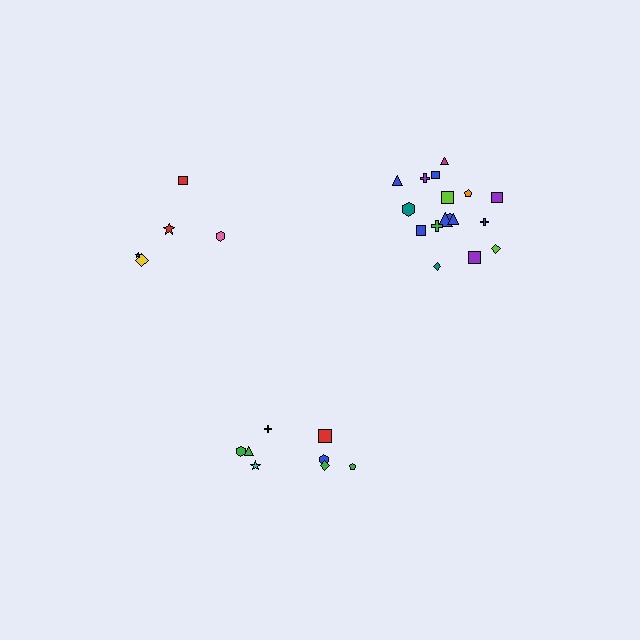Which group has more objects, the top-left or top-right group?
The top-right group.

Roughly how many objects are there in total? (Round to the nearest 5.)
Roughly 30 objects in total.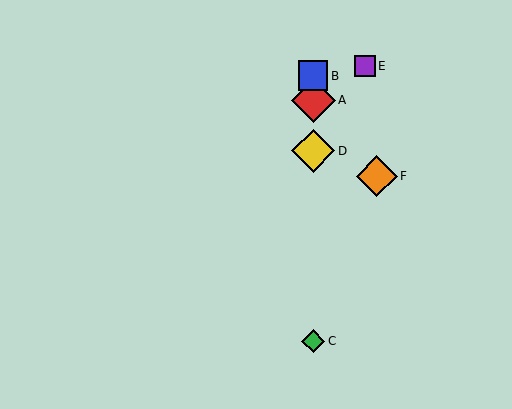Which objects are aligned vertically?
Objects A, B, C, D are aligned vertically.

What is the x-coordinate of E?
Object E is at x≈364.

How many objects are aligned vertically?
4 objects (A, B, C, D) are aligned vertically.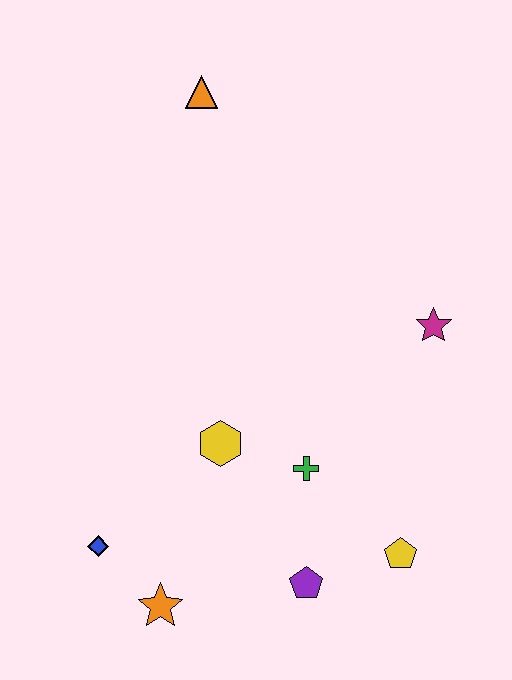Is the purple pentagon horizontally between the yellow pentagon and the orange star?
Yes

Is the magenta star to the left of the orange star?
No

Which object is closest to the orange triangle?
The magenta star is closest to the orange triangle.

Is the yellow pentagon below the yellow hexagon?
Yes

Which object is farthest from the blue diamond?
The orange triangle is farthest from the blue diamond.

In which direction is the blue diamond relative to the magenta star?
The blue diamond is to the left of the magenta star.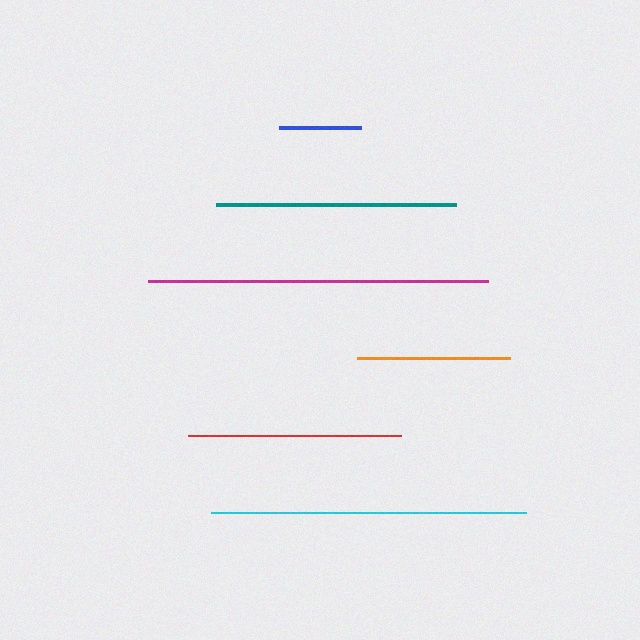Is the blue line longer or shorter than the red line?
The red line is longer than the blue line.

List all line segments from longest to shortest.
From longest to shortest: magenta, cyan, teal, red, orange, blue.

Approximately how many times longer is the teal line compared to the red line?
The teal line is approximately 1.1 times the length of the red line.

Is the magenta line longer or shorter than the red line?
The magenta line is longer than the red line.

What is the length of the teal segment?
The teal segment is approximately 240 pixels long.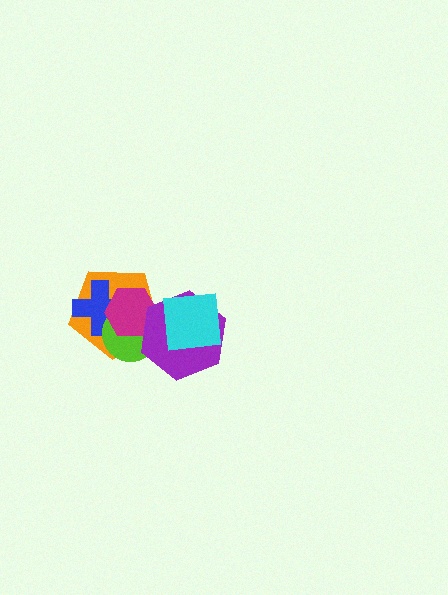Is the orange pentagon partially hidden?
Yes, it is partially covered by another shape.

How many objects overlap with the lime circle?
4 objects overlap with the lime circle.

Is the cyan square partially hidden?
No, no other shape covers it.